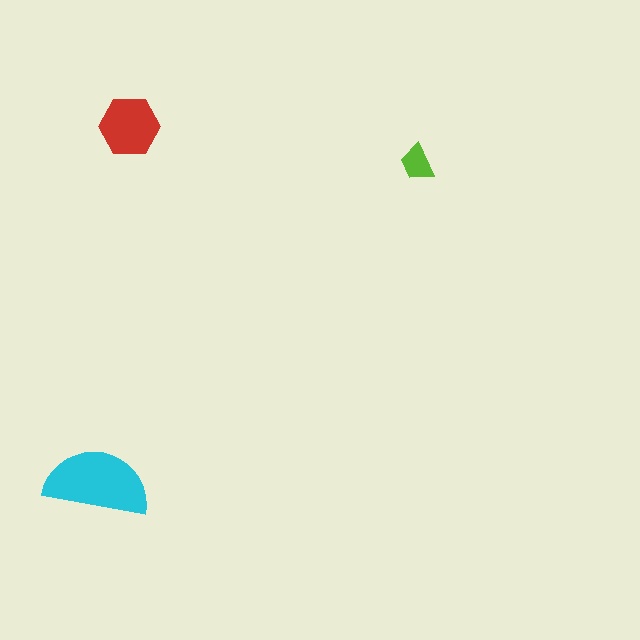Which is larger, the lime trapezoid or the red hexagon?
The red hexagon.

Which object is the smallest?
The lime trapezoid.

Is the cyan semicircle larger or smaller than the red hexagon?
Larger.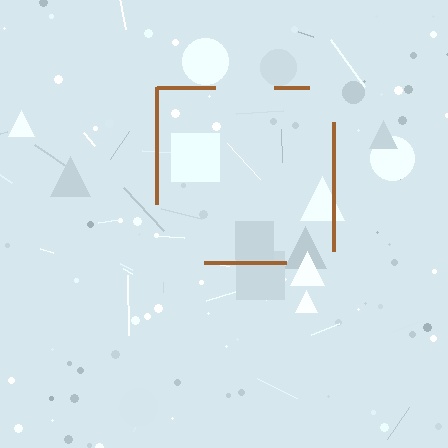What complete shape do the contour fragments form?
The contour fragments form a square.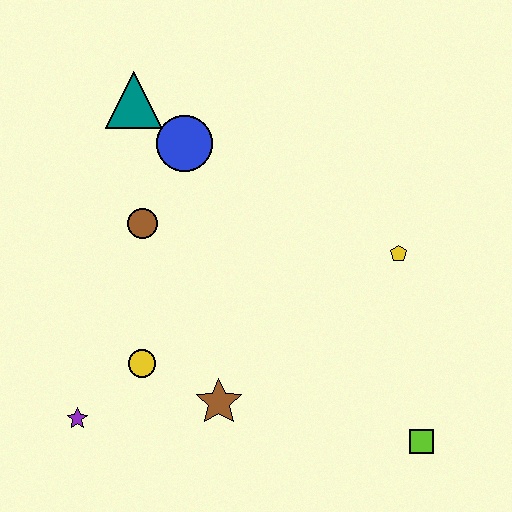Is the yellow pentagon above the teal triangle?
No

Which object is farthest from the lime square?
The teal triangle is farthest from the lime square.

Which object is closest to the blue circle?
The teal triangle is closest to the blue circle.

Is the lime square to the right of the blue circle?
Yes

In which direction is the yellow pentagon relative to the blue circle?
The yellow pentagon is to the right of the blue circle.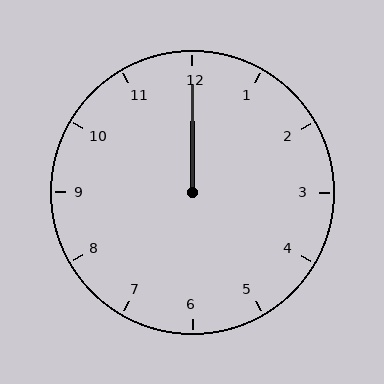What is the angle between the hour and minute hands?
Approximately 0 degrees.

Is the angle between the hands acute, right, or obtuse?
It is acute.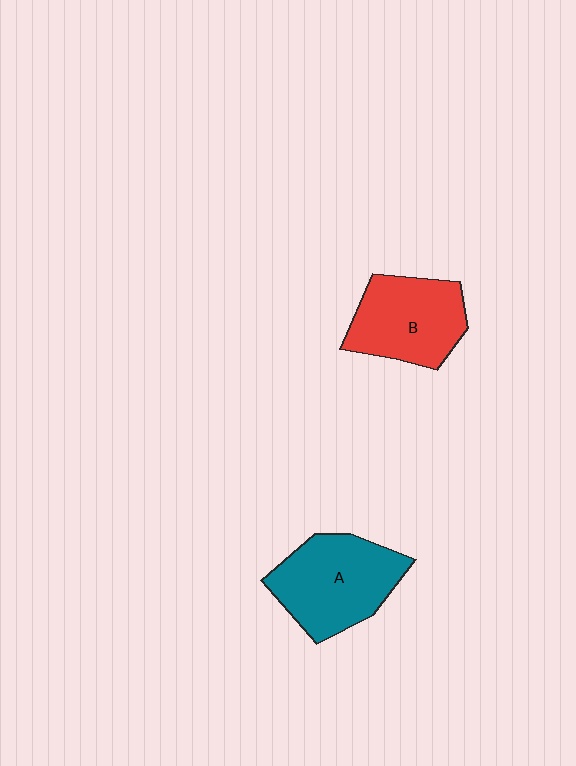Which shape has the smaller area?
Shape B (red).